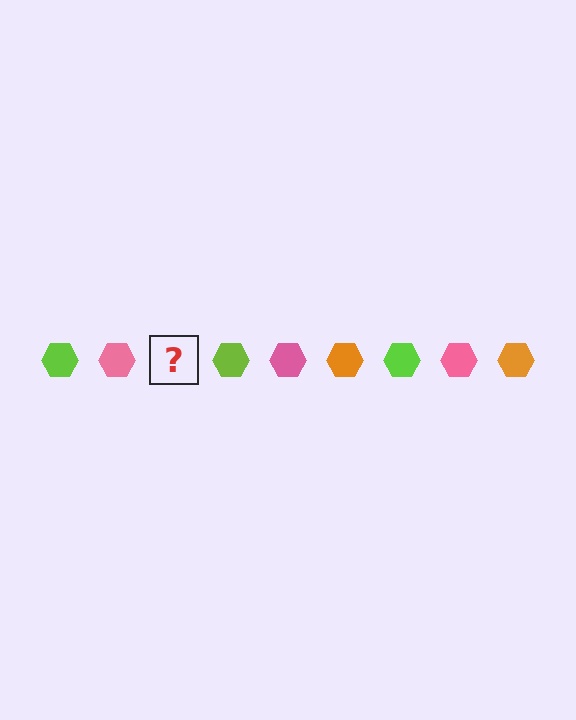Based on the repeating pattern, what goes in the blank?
The blank should be an orange hexagon.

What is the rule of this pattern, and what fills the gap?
The rule is that the pattern cycles through lime, pink, orange hexagons. The gap should be filled with an orange hexagon.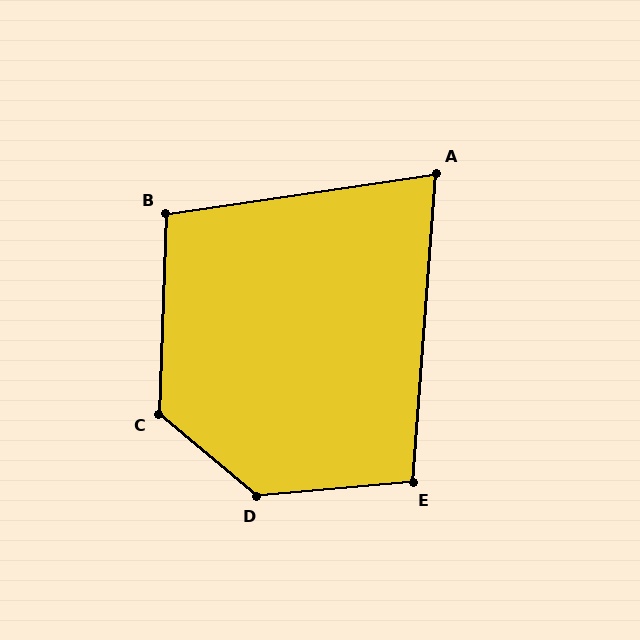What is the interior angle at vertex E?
Approximately 99 degrees (obtuse).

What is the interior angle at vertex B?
Approximately 100 degrees (obtuse).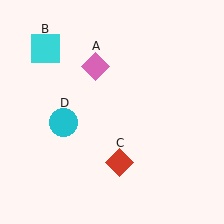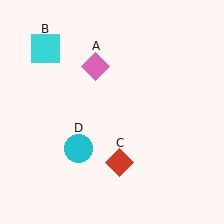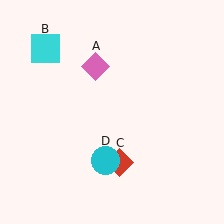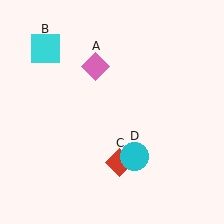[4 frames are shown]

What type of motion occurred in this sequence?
The cyan circle (object D) rotated counterclockwise around the center of the scene.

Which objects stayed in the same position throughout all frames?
Pink diamond (object A) and cyan square (object B) and red diamond (object C) remained stationary.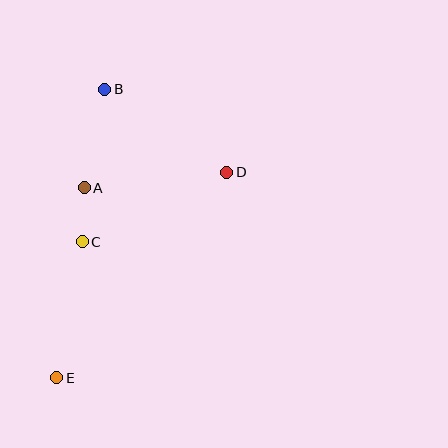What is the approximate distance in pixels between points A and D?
The distance between A and D is approximately 144 pixels.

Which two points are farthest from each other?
Points B and E are farthest from each other.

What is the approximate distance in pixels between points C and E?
The distance between C and E is approximately 139 pixels.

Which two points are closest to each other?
Points A and C are closest to each other.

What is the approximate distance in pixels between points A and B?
The distance between A and B is approximately 101 pixels.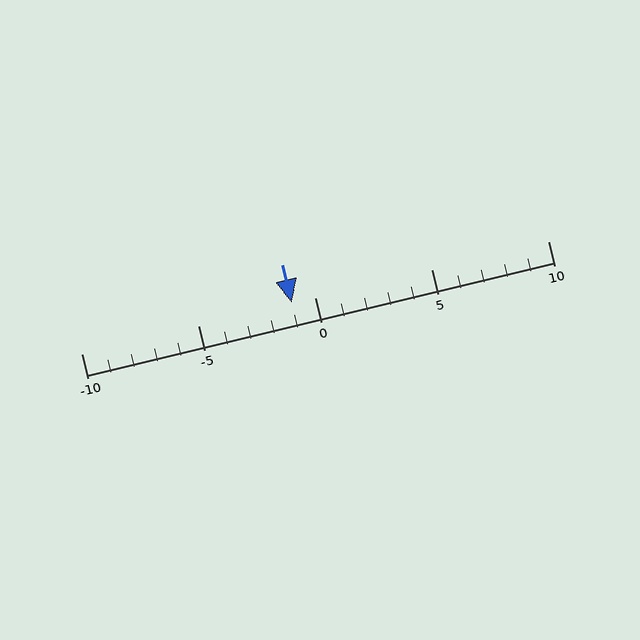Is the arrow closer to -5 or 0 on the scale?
The arrow is closer to 0.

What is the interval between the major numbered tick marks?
The major tick marks are spaced 5 units apart.